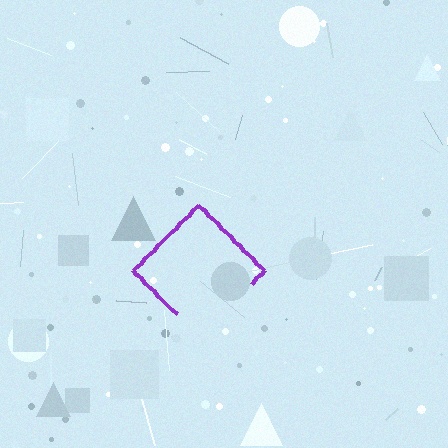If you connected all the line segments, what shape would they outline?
They would outline a diamond.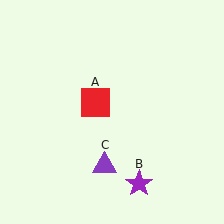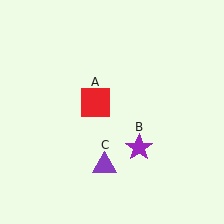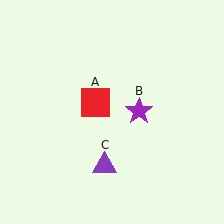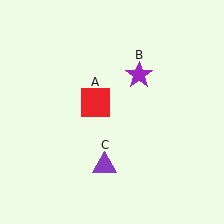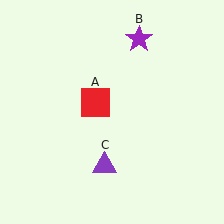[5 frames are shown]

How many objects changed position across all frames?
1 object changed position: purple star (object B).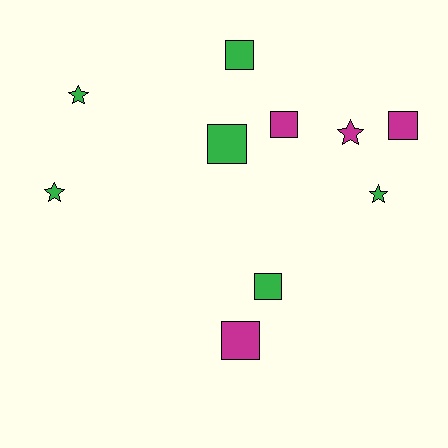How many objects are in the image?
There are 10 objects.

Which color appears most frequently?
Green, with 6 objects.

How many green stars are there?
There are 3 green stars.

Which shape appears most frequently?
Square, with 6 objects.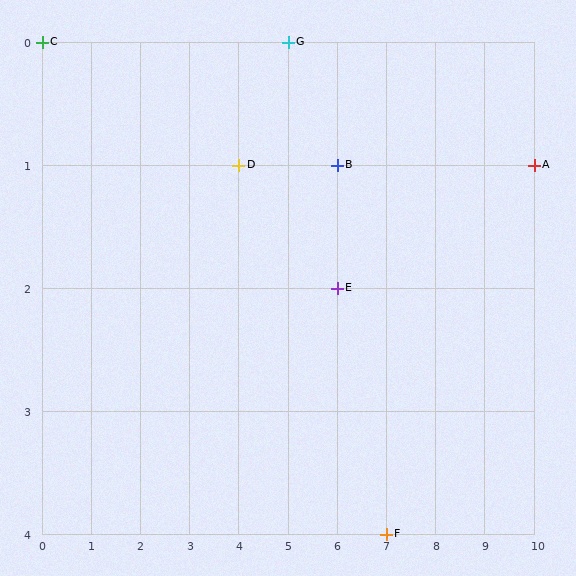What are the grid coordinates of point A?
Point A is at grid coordinates (10, 1).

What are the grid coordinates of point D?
Point D is at grid coordinates (4, 1).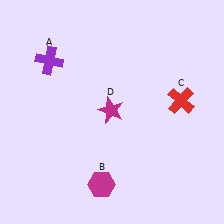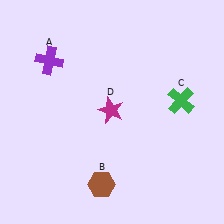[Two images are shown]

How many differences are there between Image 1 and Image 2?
There are 2 differences between the two images.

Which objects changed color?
B changed from magenta to brown. C changed from red to green.